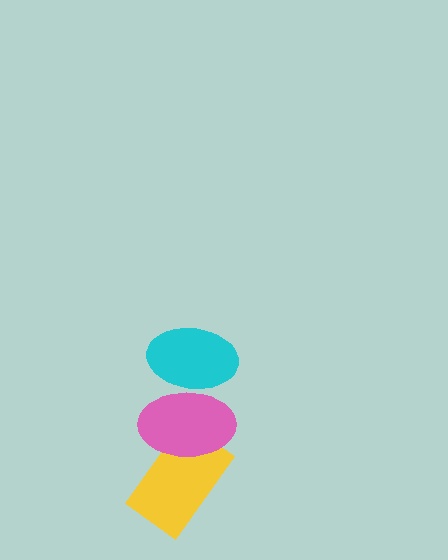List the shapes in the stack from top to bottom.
From top to bottom: the cyan ellipse, the pink ellipse, the yellow rectangle.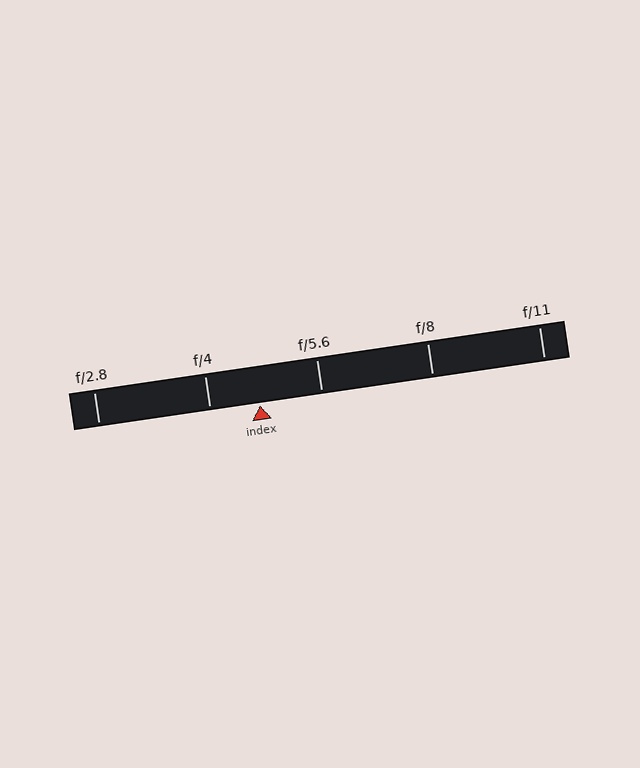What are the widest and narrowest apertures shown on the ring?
The widest aperture shown is f/2.8 and the narrowest is f/11.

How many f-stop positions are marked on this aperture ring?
There are 5 f-stop positions marked.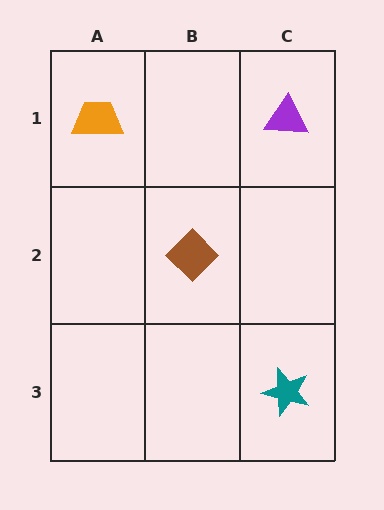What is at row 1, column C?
A purple triangle.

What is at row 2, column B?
A brown diamond.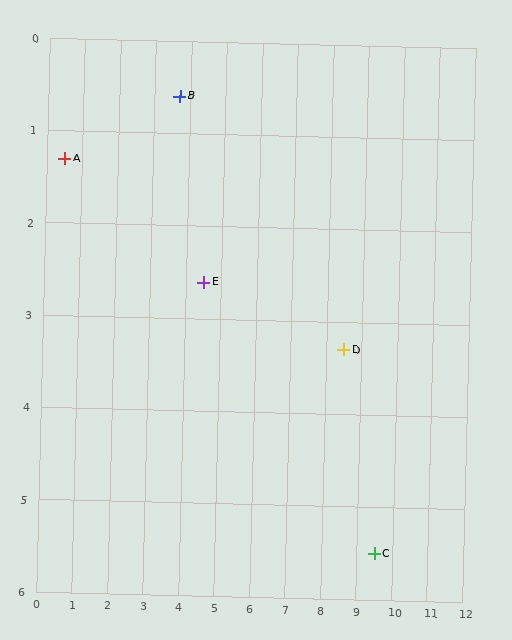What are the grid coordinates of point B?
Point B is at approximately (3.7, 0.6).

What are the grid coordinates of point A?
Point A is at approximately (0.5, 1.3).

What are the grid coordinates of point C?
Point C is at approximately (9.5, 5.5).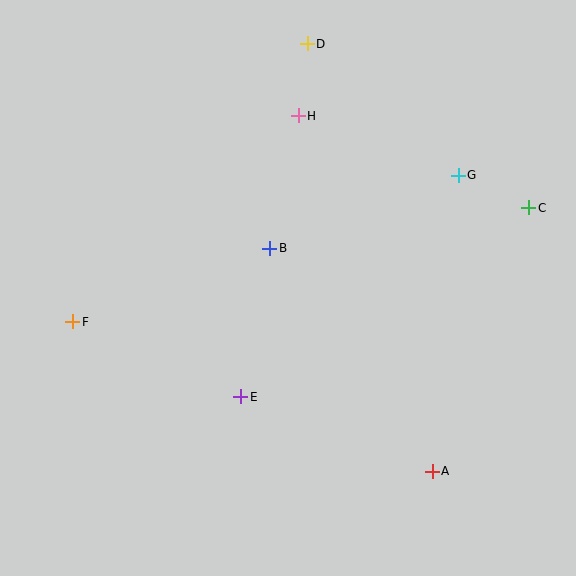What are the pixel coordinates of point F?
Point F is at (73, 322).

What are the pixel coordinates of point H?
Point H is at (298, 116).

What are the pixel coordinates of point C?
Point C is at (529, 208).